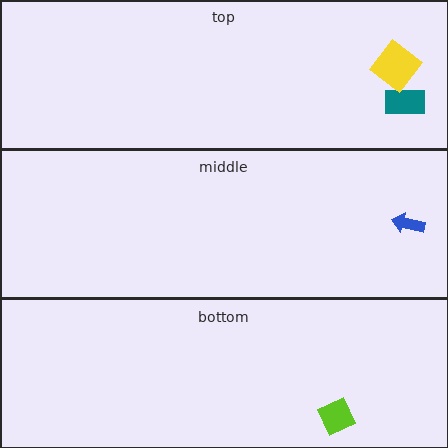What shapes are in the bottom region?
The lime diamond.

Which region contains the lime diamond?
The bottom region.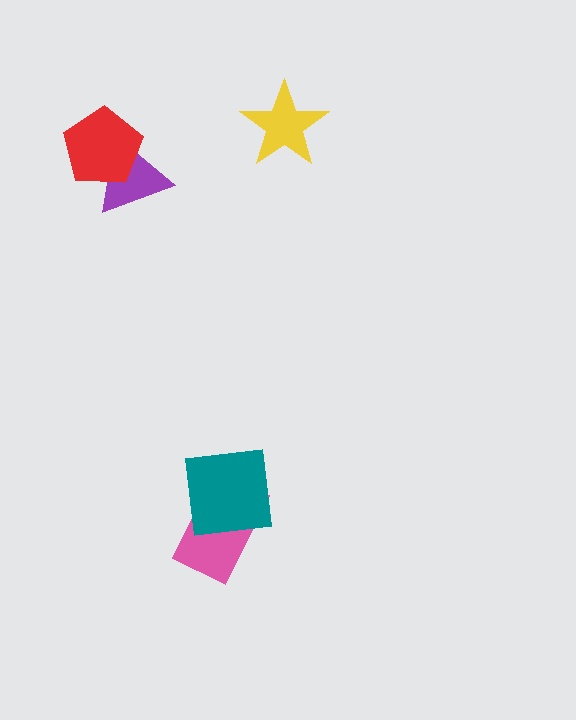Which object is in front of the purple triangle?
The red pentagon is in front of the purple triangle.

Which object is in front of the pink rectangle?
The teal square is in front of the pink rectangle.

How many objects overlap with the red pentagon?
1 object overlaps with the red pentagon.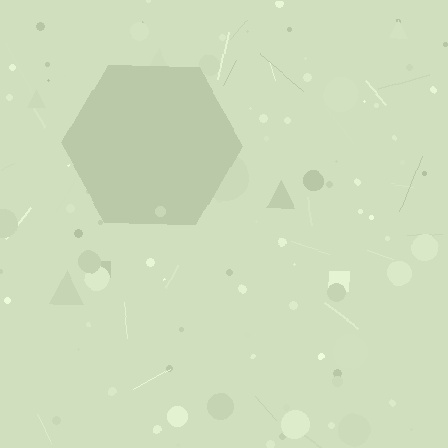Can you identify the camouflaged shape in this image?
The camouflaged shape is a hexagon.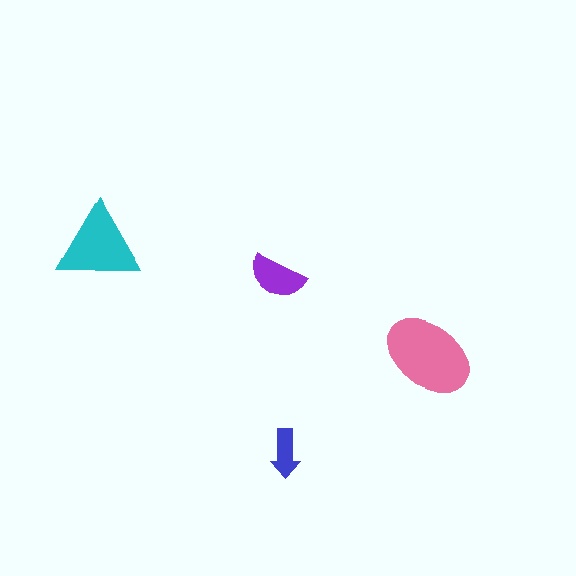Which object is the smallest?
The blue arrow.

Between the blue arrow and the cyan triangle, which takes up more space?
The cyan triangle.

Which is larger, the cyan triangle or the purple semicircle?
The cyan triangle.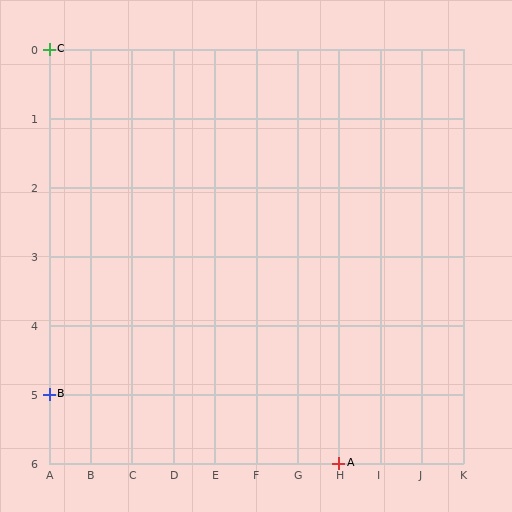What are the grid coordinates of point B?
Point B is at grid coordinates (A, 5).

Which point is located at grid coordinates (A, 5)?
Point B is at (A, 5).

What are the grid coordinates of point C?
Point C is at grid coordinates (A, 0).